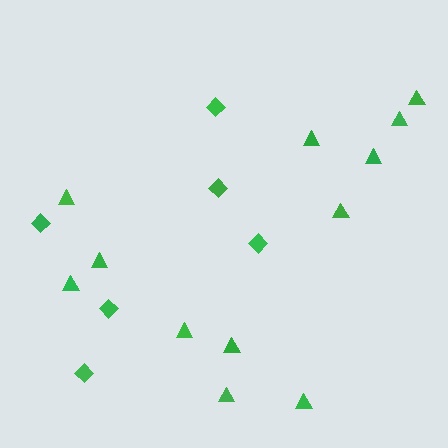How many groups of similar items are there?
There are 2 groups: one group of diamonds (6) and one group of triangles (12).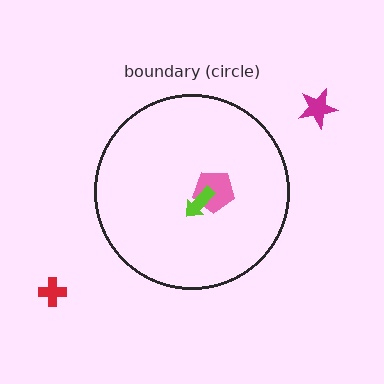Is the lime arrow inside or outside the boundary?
Inside.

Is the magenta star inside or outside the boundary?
Outside.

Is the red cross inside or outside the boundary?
Outside.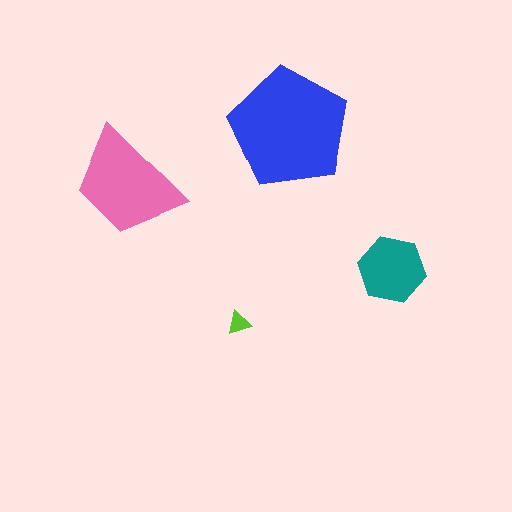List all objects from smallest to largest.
The lime triangle, the teal hexagon, the pink trapezoid, the blue pentagon.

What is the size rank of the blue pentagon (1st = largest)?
1st.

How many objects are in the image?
There are 4 objects in the image.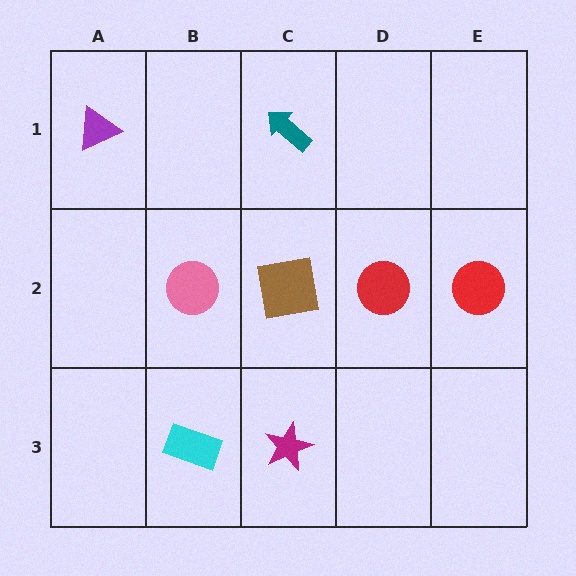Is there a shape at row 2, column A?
No, that cell is empty.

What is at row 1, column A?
A purple triangle.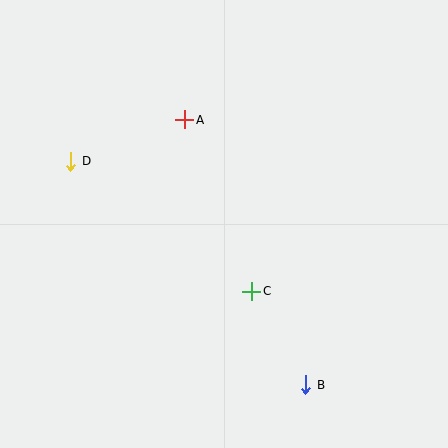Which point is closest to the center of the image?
Point C at (252, 291) is closest to the center.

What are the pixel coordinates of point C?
Point C is at (252, 291).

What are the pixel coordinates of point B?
Point B is at (306, 385).